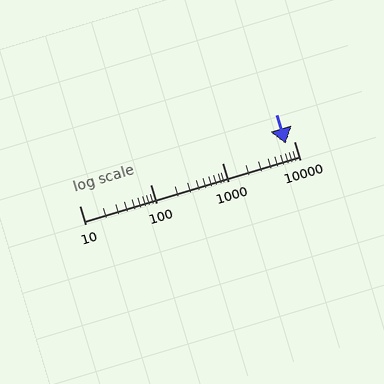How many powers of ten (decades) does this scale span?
The scale spans 3 decades, from 10 to 10000.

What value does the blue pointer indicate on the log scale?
The pointer indicates approximately 7700.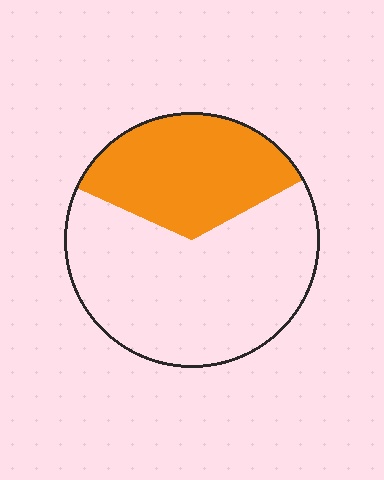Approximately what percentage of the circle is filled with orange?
Approximately 35%.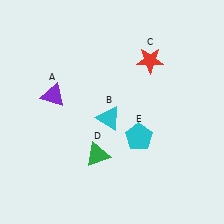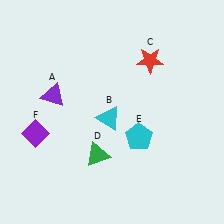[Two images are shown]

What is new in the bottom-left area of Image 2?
A purple diamond (F) was added in the bottom-left area of Image 2.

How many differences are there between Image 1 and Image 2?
There is 1 difference between the two images.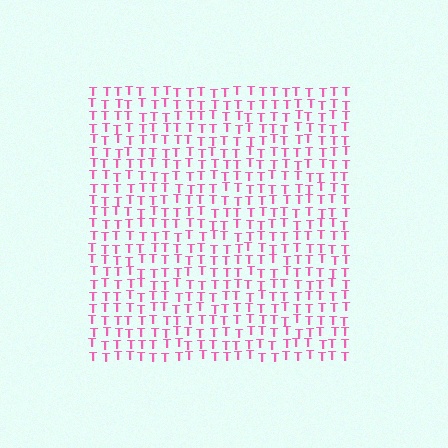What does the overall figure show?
The overall figure shows a square.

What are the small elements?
The small elements are letter T's.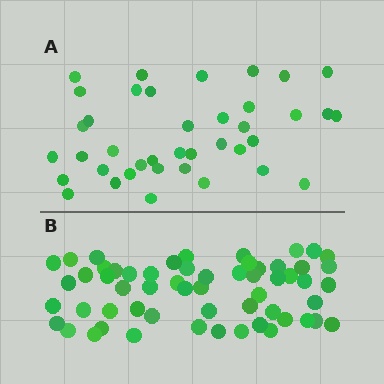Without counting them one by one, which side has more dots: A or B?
Region B (the bottom region) has more dots.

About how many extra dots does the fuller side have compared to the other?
Region B has approximately 20 more dots than region A.